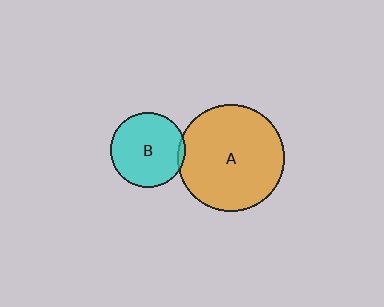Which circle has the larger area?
Circle A (orange).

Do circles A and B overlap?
Yes.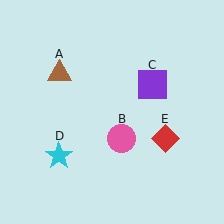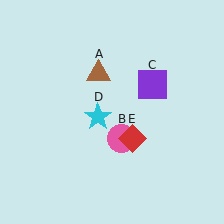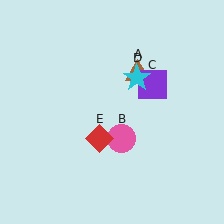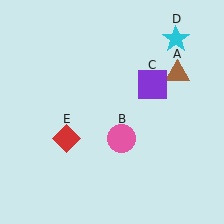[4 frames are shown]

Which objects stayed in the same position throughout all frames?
Pink circle (object B) and purple square (object C) remained stationary.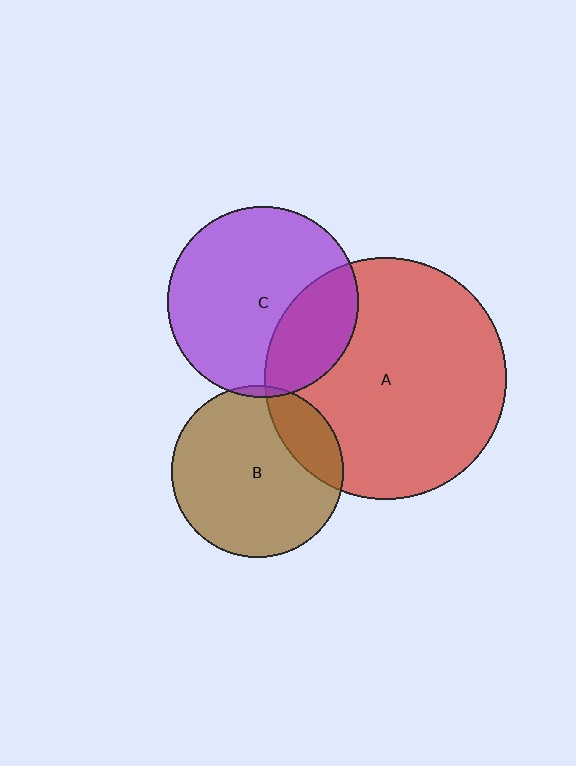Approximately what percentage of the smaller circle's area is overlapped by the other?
Approximately 30%.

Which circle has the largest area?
Circle A (red).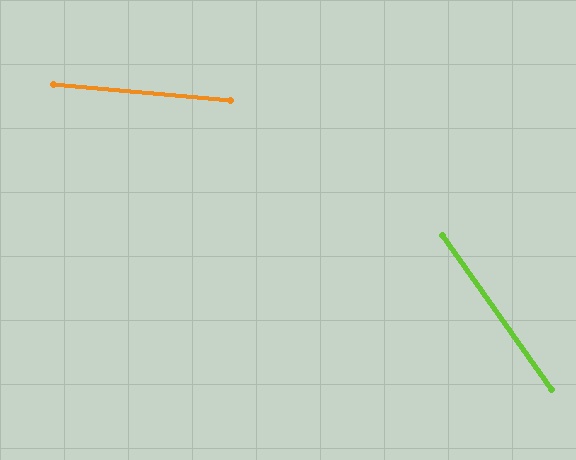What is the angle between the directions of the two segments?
Approximately 50 degrees.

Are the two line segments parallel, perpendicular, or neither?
Neither parallel nor perpendicular — they differ by about 50°.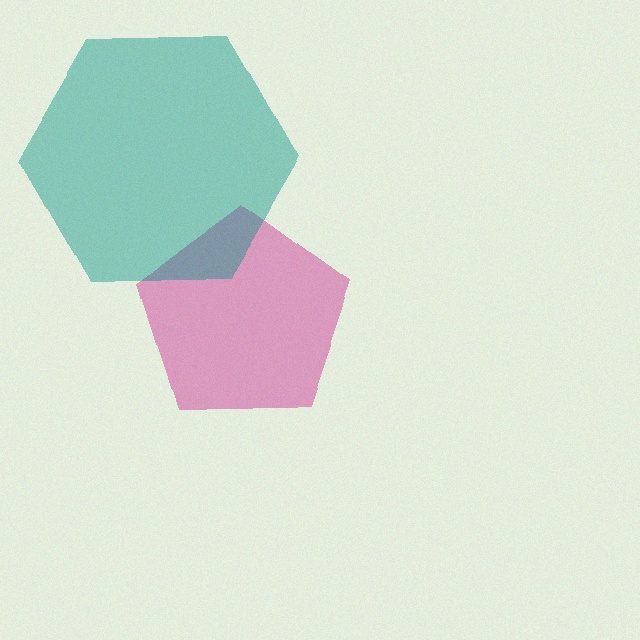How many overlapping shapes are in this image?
There are 2 overlapping shapes in the image.